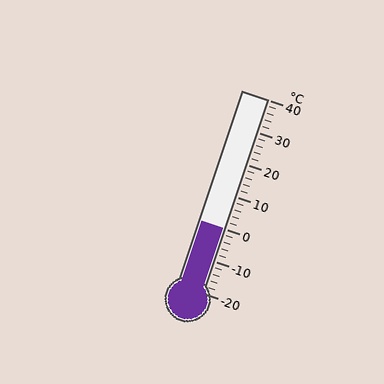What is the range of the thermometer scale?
The thermometer scale ranges from -20°C to 40°C.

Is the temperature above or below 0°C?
The temperature is at 0°C.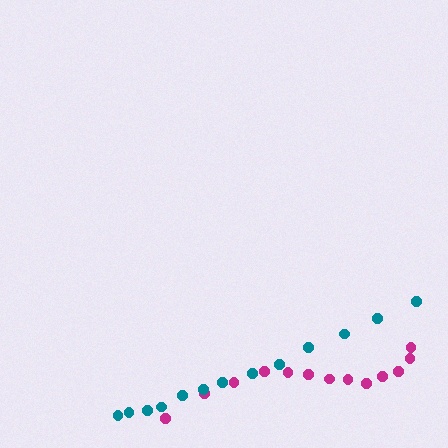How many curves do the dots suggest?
There are 2 distinct paths.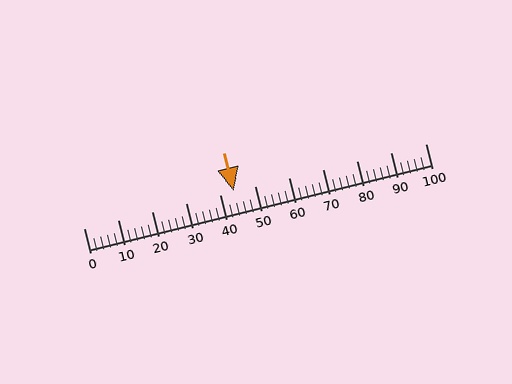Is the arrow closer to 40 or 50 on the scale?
The arrow is closer to 40.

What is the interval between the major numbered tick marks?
The major tick marks are spaced 10 units apart.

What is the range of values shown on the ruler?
The ruler shows values from 0 to 100.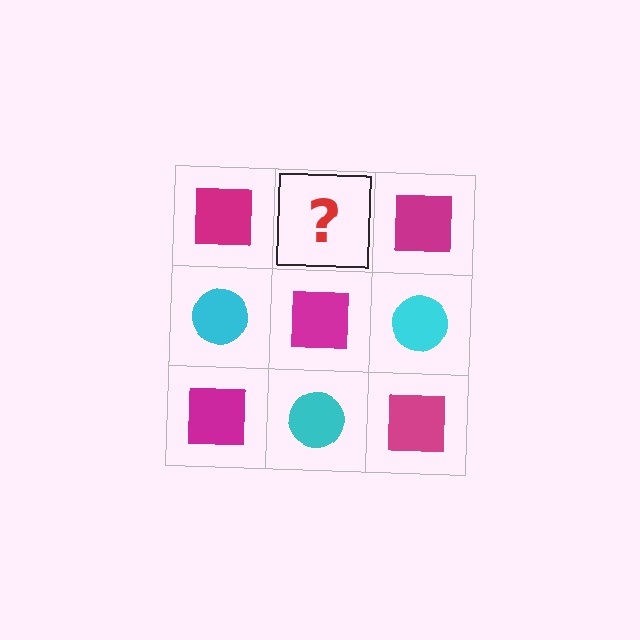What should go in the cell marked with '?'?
The missing cell should contain a cyan circle.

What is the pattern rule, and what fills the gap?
The rule is that it alternates magenta square and cyan circle in a checkerboard pattern. The gap should be filled with a cyan circle.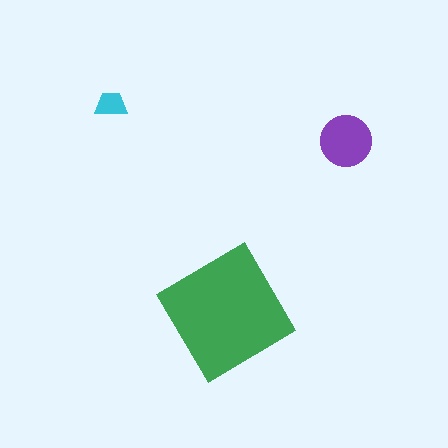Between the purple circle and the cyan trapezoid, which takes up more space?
The purple circle.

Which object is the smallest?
The cyan trapezoid.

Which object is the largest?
The green diamond.